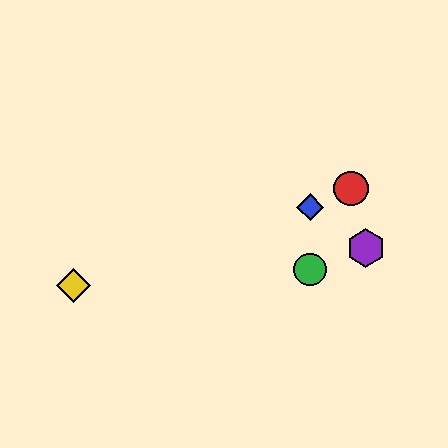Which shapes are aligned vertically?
The blue diamond, the green circle are aligned vertically.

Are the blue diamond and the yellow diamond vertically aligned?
No, the blue diamond is at x≈310 and the yellow diamond is at x≈74.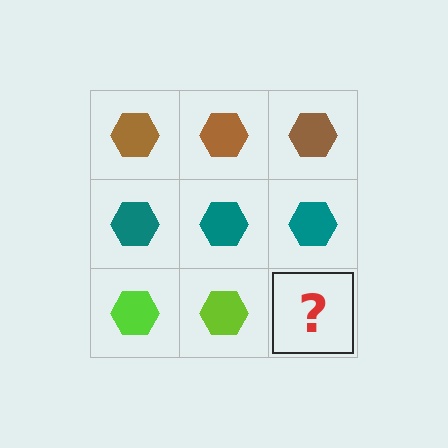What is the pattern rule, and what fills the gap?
The rule is that each row has a consistent color. The gap should be filled with a lime hexagon.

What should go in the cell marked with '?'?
The missing cell should contain a lime hexagon.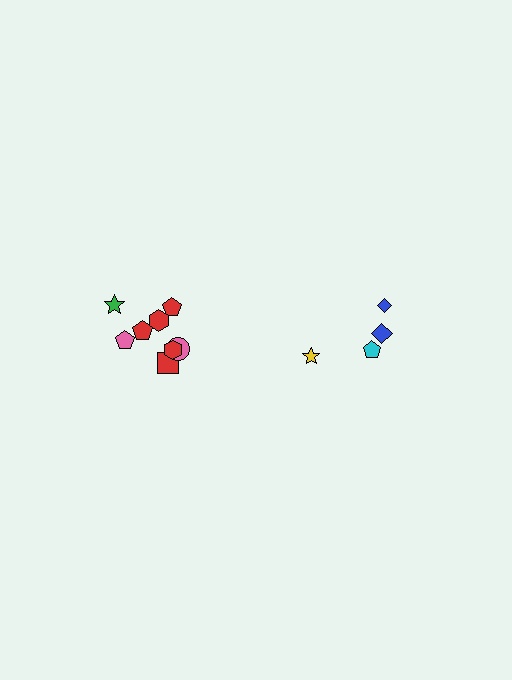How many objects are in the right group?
There are 4 objects.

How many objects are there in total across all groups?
There are 12 objects.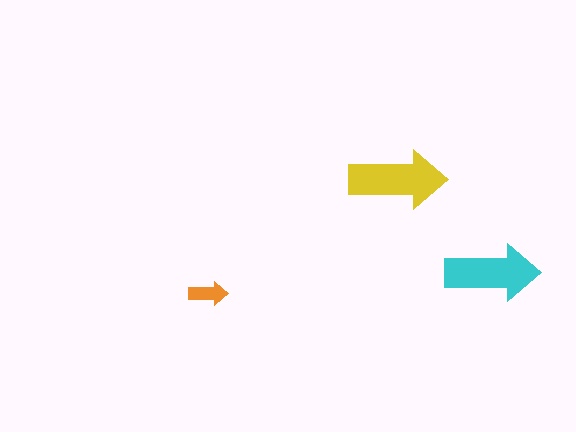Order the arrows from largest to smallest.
the yellow one, the cyan one, the orange one.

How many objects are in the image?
There are 3 objects in the image.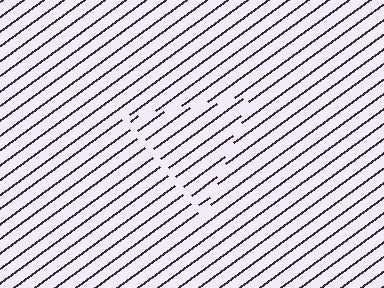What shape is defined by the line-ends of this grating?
An illusory triangle. The interior of the shape contains the same grating, shifted by half a period — the contour is defined by the phase discontinuity where line-ends from the inner and outer gratings abut.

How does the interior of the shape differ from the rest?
The interior of the shape contains the same grating, shifted by half a period — the contour is defined by the phase discontinuity where line-ends from the inner and outer gratings abut.